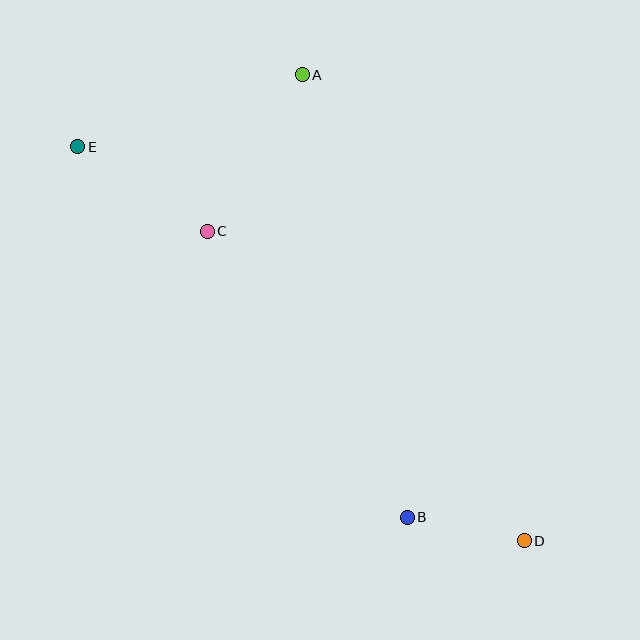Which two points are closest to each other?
Points B and D are closest to each other.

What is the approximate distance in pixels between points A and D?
The distance between A and D is approximately 516 pixels.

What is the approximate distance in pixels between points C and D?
The distance between C and D is approximately 443 pixels.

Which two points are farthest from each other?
Points D and E are farthest from each other.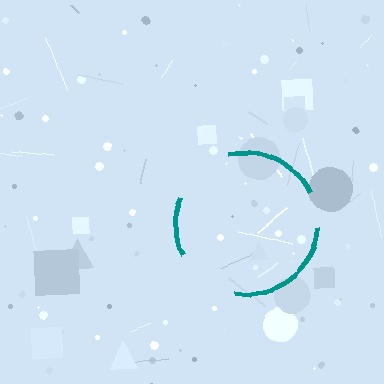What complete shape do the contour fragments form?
The contour fragments form a circle.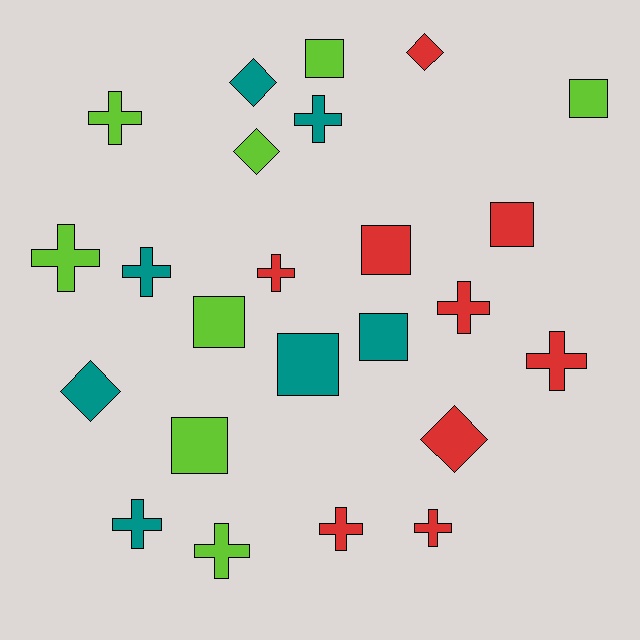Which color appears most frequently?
Red, with 9 objects.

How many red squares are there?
There are 2 red squares.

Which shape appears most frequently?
Cross, with 11 objects.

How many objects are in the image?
There are 24 objects.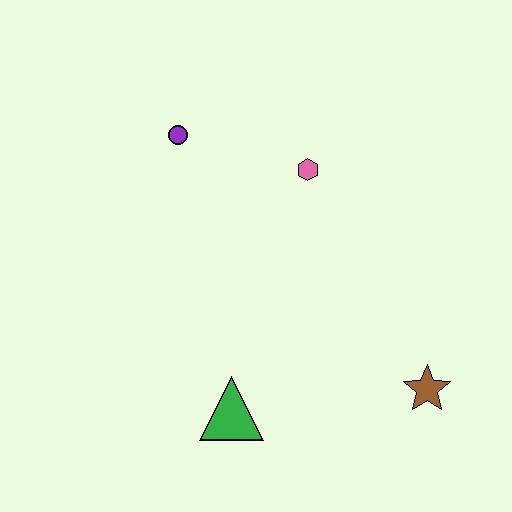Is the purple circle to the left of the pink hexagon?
Yes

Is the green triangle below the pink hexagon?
Yes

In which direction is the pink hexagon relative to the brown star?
The pink hexagon is above the brown star.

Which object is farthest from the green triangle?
The purple circle is farthest from the green triangle.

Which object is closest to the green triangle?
The brown star is closest to the green triangle.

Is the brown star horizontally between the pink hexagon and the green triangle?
No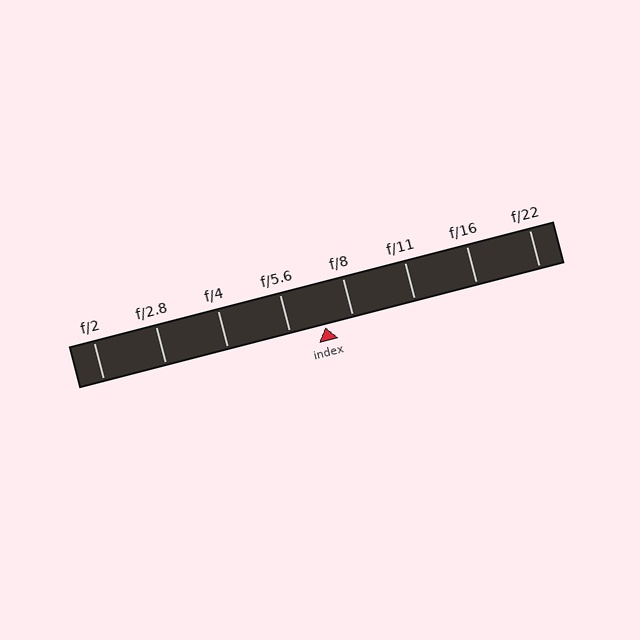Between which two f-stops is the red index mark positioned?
The index mark is between f/5.6 and f/8.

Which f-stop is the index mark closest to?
The index mark is closest to f/8.